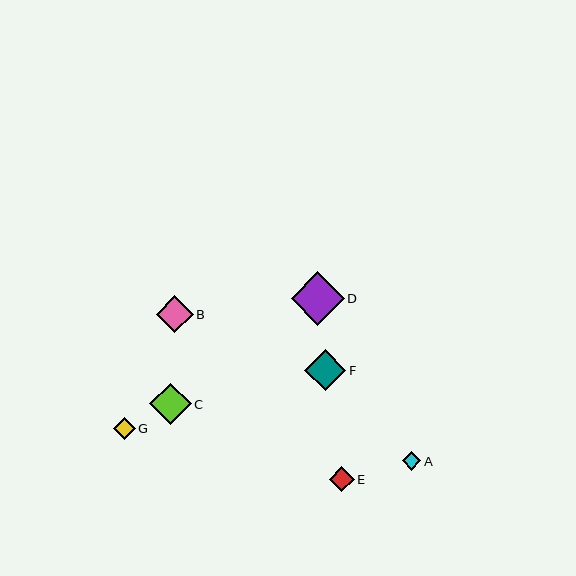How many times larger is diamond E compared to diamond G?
Diamond E is approximately 1.1 times the size of diamond G.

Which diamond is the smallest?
Diamond A is the smallest with a size of approximately 18 pixels.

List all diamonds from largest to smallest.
From largest to smallest: D, C, F, B, E, G, A.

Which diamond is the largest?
Diamond D is the largest with a size of approximately 53 pixels.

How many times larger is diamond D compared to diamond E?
Diamond D is approximately 2.2 times the size of diamond E.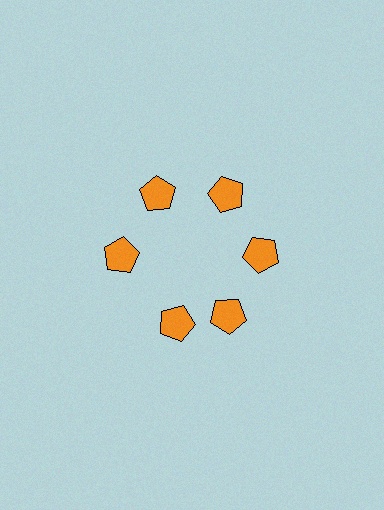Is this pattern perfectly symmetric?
No. The 6 orange pentagons are arranged in a ring, but one element near the 7 o'clock position is rotated out of alignment along the ring, breaking the 6-fold rotational symmetry.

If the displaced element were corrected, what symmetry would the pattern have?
It would have 6-fold rotational symmetry — the pattern would map onto itself every 60 degrees.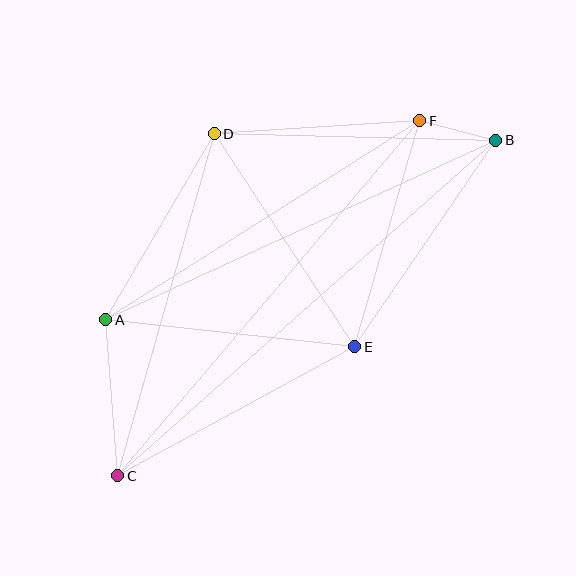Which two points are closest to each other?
Points B and F are closest to each other.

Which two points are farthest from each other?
Points B and C are farthest from each other.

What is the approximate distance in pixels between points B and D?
The distance between B and D is approximately 281 pixels.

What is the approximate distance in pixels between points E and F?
The distance between E and F is approximately 235 pixels.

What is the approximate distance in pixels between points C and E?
The distance between C and E is approximately 270 pixels.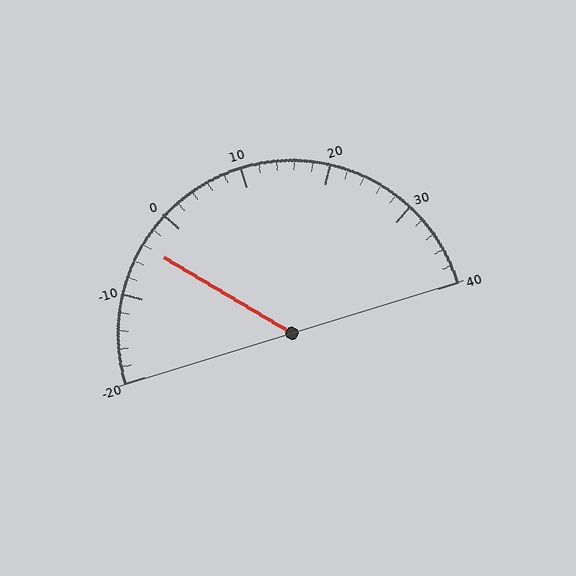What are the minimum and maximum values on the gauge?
The gauge ranges from -20 to 40.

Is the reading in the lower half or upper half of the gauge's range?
The reading is in the lower half of the range (-20 to 40).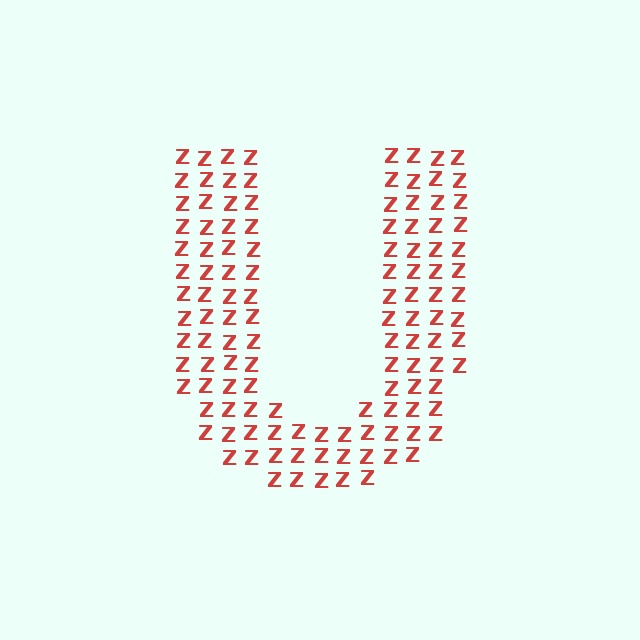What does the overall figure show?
The overall figure shows the letter U.